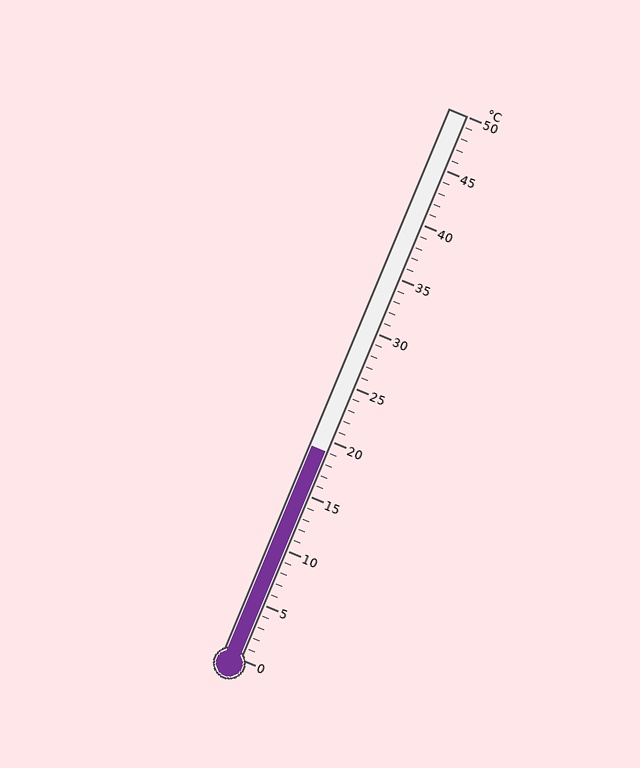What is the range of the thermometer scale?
The thermometer scale ranges from 0°C to 50°C.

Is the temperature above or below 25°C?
The temperature is below 25°C.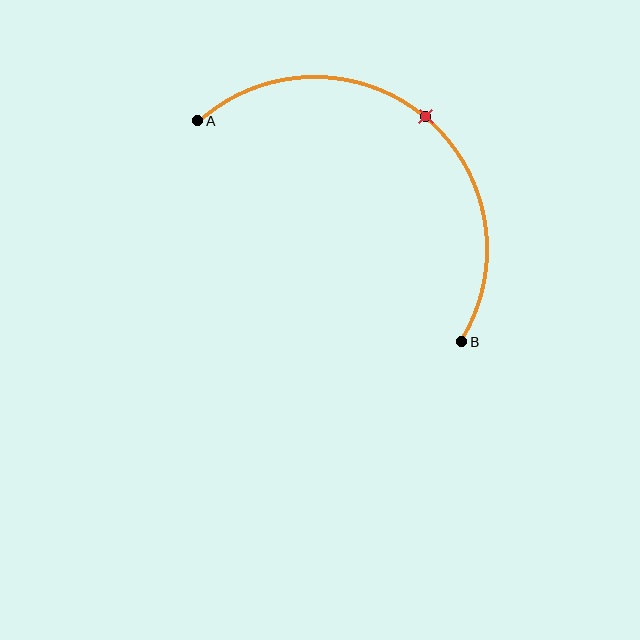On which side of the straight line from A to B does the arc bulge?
The arc bulges above and to the right of the straight line connecting A and B.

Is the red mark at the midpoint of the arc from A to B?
Yes. The red mark lies on the arc at equal arc-length from both A and B — it is the arc midpoint.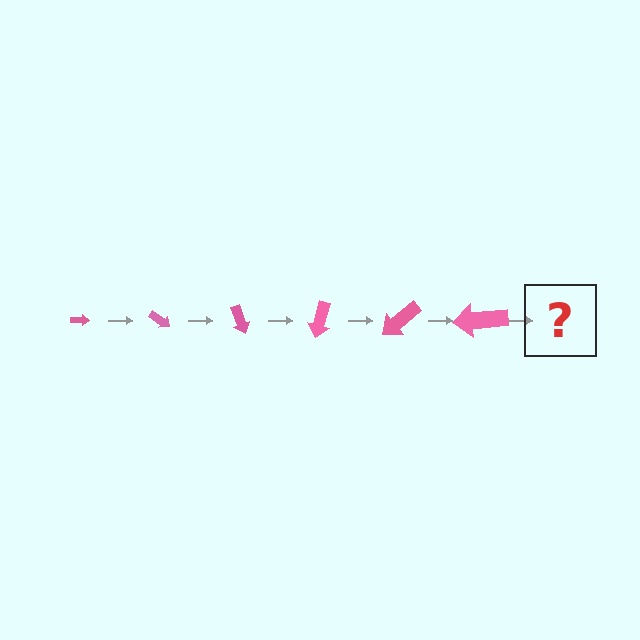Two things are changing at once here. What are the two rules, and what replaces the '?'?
The two rules are that the arrow grows larger each step and it rotates 35 degrees each step. The '?' should be an arrow, larger than the previous one and rotated 210 degrees from the start.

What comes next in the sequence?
The next element should be an arrow, larger than the previous one and rotated 210 degrees from the start.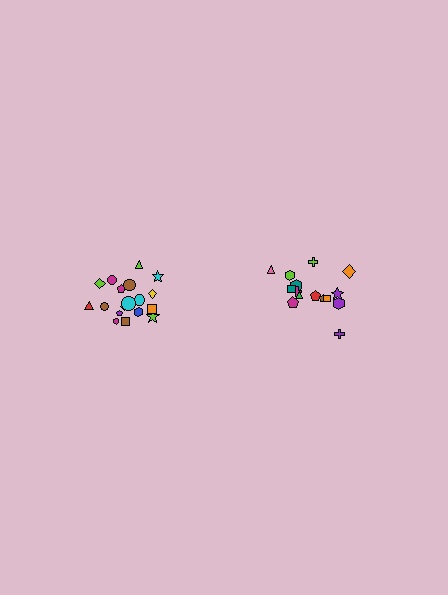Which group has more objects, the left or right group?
The left group.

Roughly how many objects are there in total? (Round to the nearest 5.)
Roughly 35 objects in total.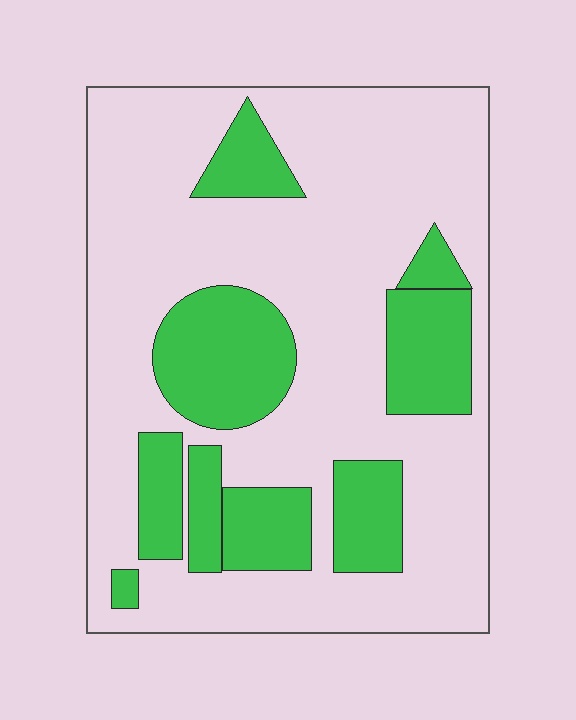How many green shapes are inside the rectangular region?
9.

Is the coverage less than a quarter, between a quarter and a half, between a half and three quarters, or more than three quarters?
Between a quarter and a half.